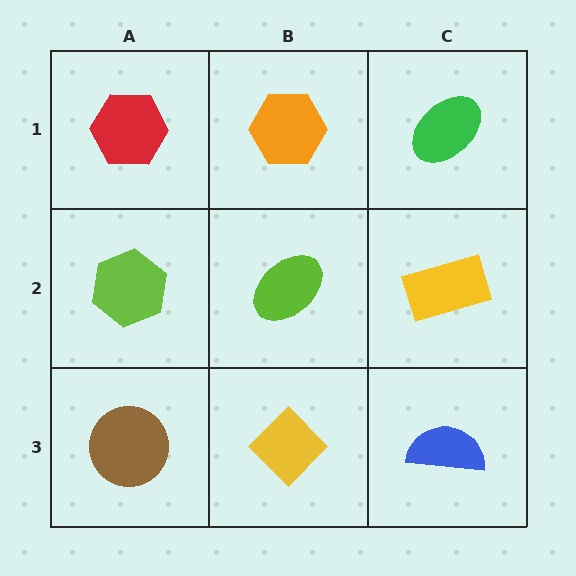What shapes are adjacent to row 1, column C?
A yellow rectangle (row 2, column C), an orange hexagon (row 1, column B).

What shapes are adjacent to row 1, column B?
A lime ellipse (row 2, column B), a red hexagon (row 1, column A), a green ellipse (row 1, column C).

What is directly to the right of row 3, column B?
A blue semicircle.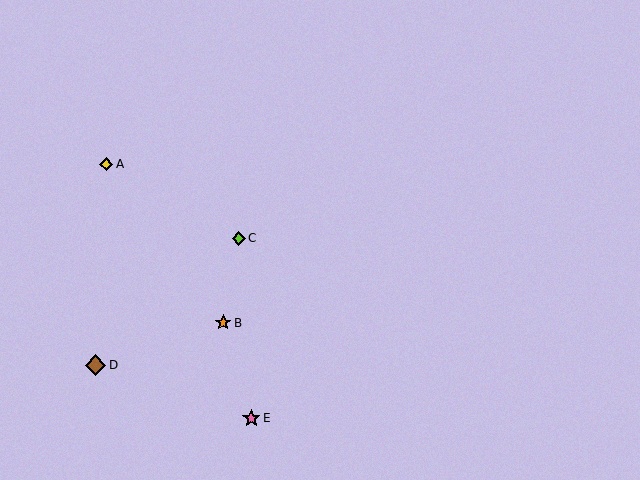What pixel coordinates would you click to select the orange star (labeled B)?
Click at (223, 323) to select the orange star B.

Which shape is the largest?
The brown diamond (labeled D) is the largest.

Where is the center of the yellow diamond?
The center of the yellow diamond is at (106, 164).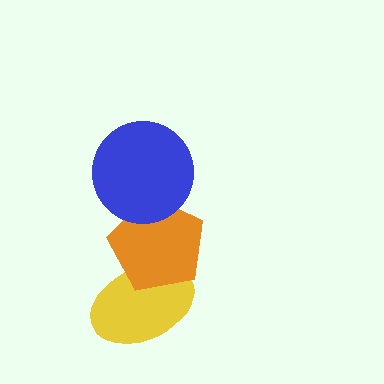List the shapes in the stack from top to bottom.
From top to bottom: the blue circle, the orange pentagon, the yellow ellipse.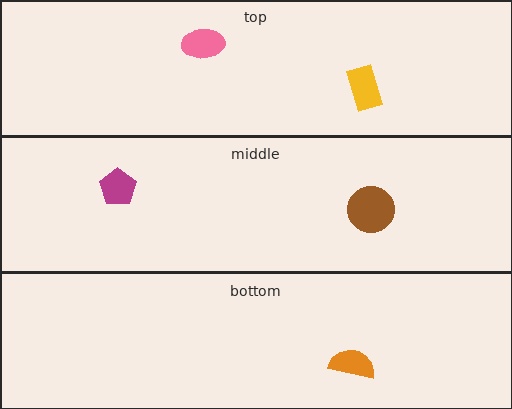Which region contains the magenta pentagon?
The middle region.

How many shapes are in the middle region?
2.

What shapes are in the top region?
The pink ellipse, the yellow rectangle.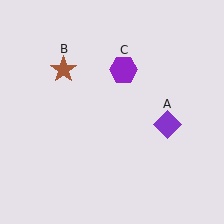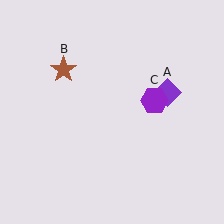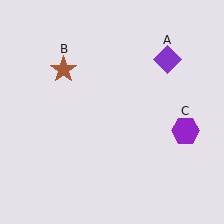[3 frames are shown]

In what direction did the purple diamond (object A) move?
The purple diamond (object A) moved up.